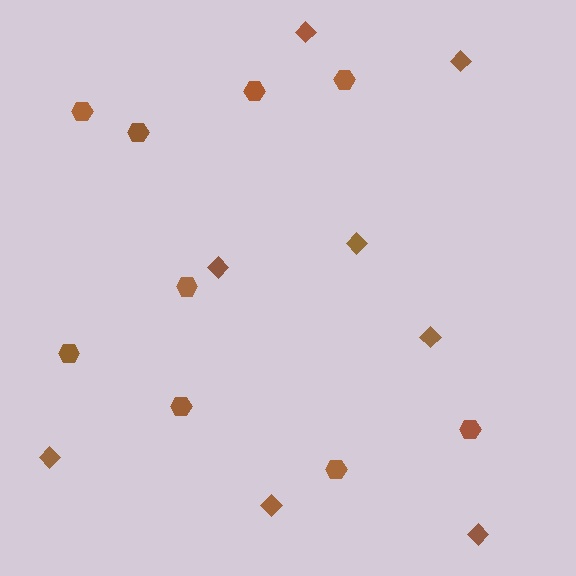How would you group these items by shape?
There are 2 groups: one group of hexagons (9) and one group of diamonds (8).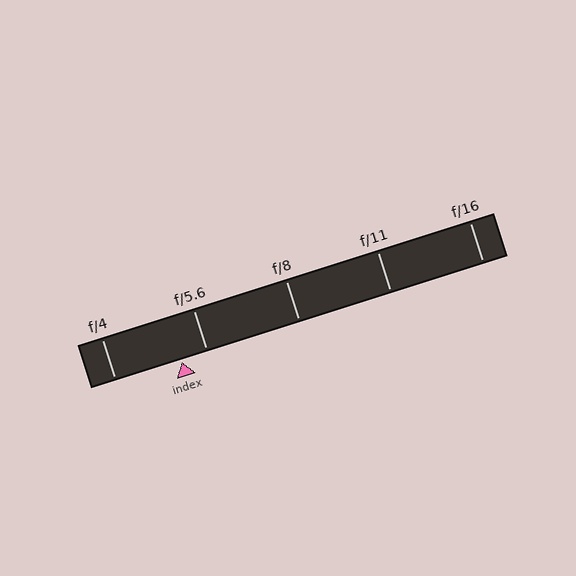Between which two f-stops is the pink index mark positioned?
The index mark is between f/4 and f/5.6.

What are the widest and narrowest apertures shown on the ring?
The widest aperture shown is f/4 and the narrowest is f/16.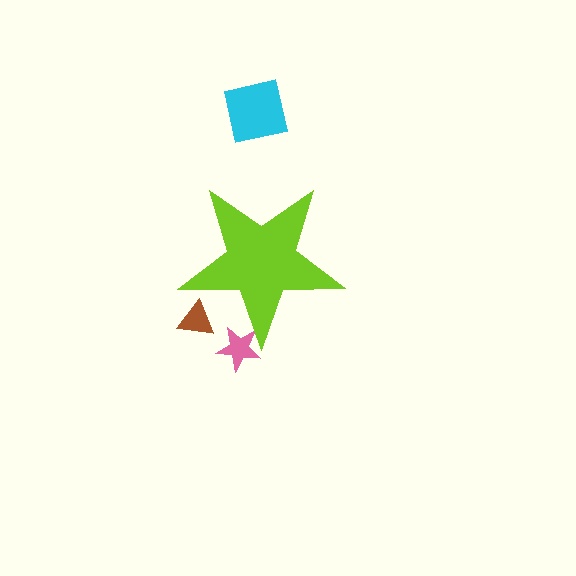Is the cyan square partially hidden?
No, the cyan square is fully visible.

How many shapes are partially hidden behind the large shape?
2 shapes are partially hidden.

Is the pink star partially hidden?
Yes, the pink star is partially hidden behind the lime star.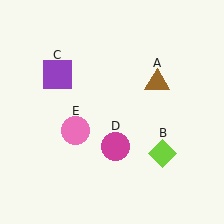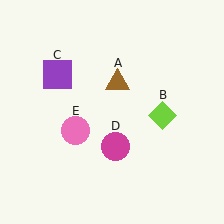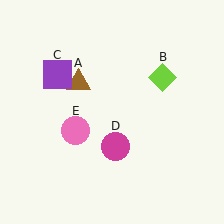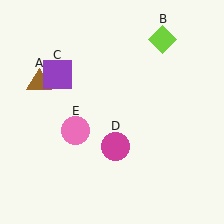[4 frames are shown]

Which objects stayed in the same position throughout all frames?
Purple square (object C) and magenta circle (object D) and pink circle (object E) remained stationary.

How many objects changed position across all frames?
2 objects changed position: brown triangle (object A), lime diamond (object B).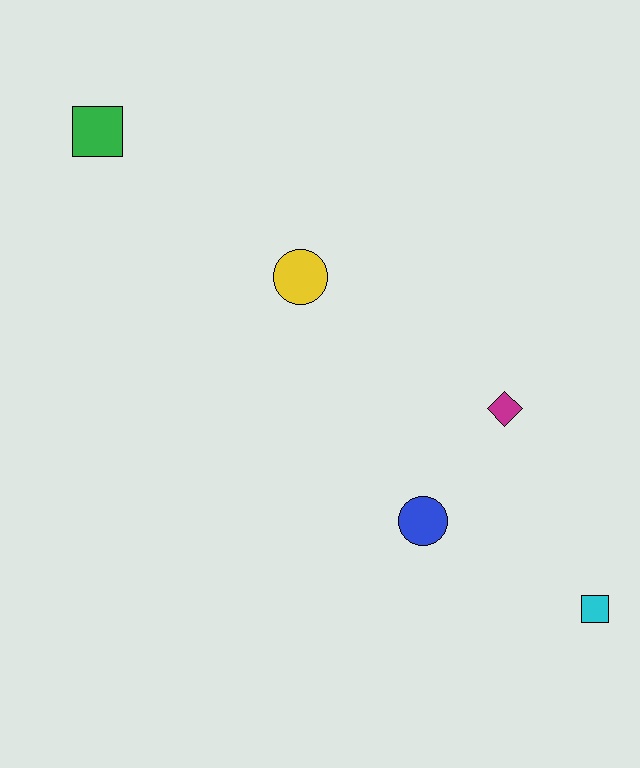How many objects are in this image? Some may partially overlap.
There are 5 objects.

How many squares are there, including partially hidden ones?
There are 2 squares.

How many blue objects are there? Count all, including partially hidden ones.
There is 1 blue object.